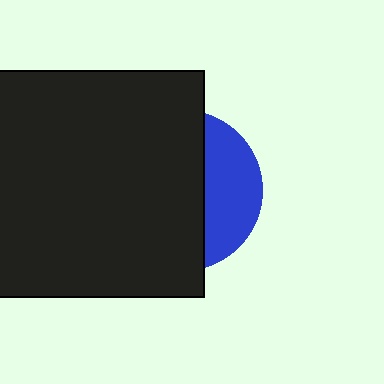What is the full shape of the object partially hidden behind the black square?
The partially hidden object is a blue circle.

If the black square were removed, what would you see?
You would see the complete blue circle.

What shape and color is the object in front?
The object in front is a black square.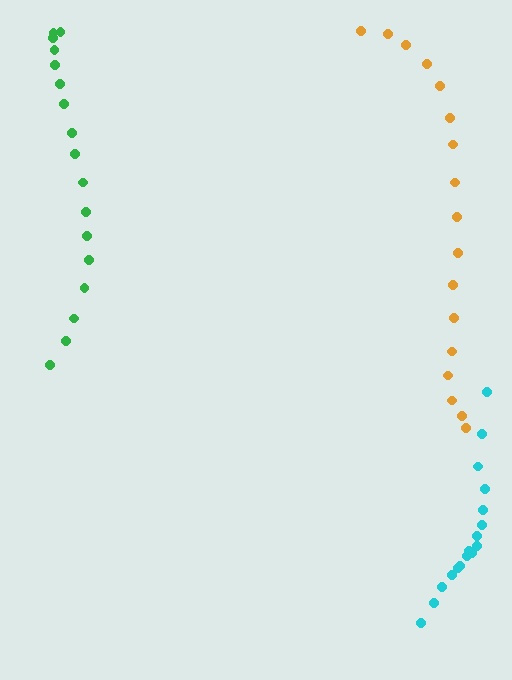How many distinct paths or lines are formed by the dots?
There are 3 distinct paths.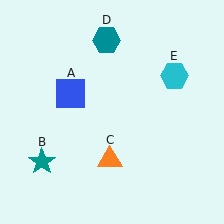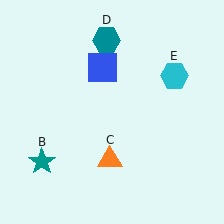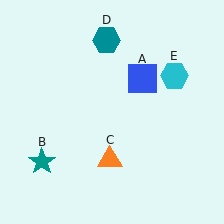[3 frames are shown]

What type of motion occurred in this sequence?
The blue square (object A) rotated clockwise around the center of the scene.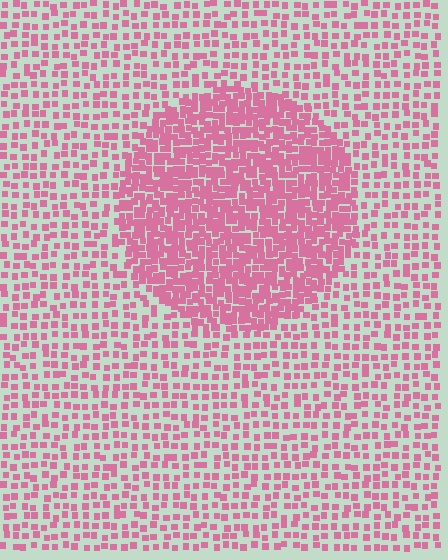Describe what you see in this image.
The image contains small pink elements arranged at two different densities. A circle-shaped region is visible where the elements are more densely packed than the surrounding area.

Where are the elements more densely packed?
The elements are more densely packed inside the circle boundary.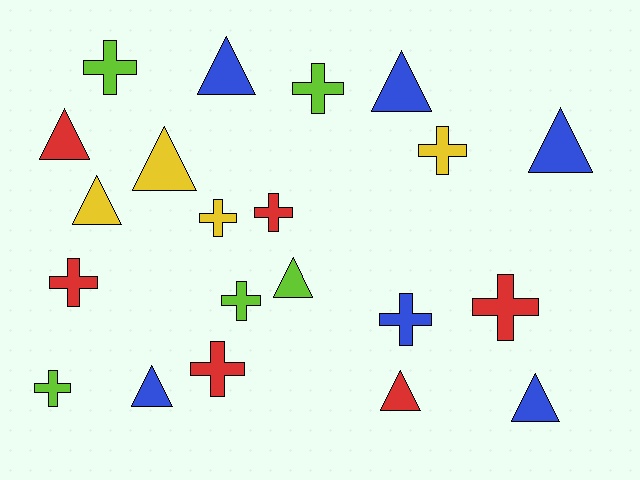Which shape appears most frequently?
Cross, with 11 objects.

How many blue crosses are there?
There is 1 blue cross.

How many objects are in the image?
There are 21 objects.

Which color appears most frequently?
Blue, with 6 objects.